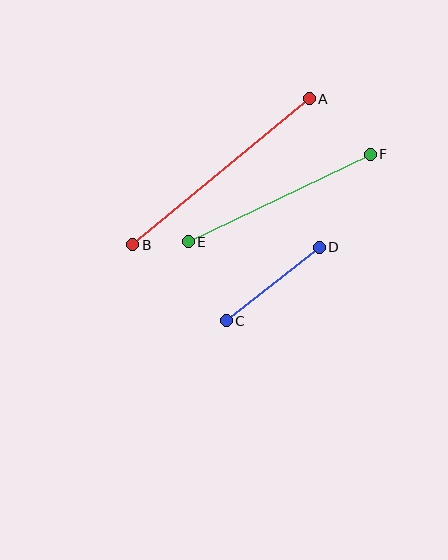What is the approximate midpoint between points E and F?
The midpoint is at approximately (279, 198) pixels.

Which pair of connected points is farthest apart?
Points A and B are farthest apart.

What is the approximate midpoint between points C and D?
The midpoint is at approximately (273, 284) pixels.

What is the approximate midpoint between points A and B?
The midpoint is at approximately (221, 172) pixels.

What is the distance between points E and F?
The distance is approximately 202 pixels.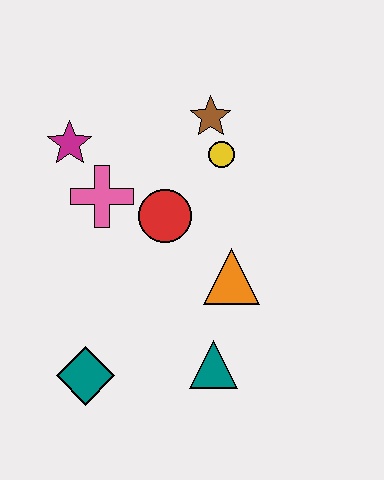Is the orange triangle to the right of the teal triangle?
Yes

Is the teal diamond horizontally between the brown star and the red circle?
No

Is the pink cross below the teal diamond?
No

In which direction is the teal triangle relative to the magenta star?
The teal triangle is below the magenta star.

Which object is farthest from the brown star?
The teal diamond is farthest from the brown star.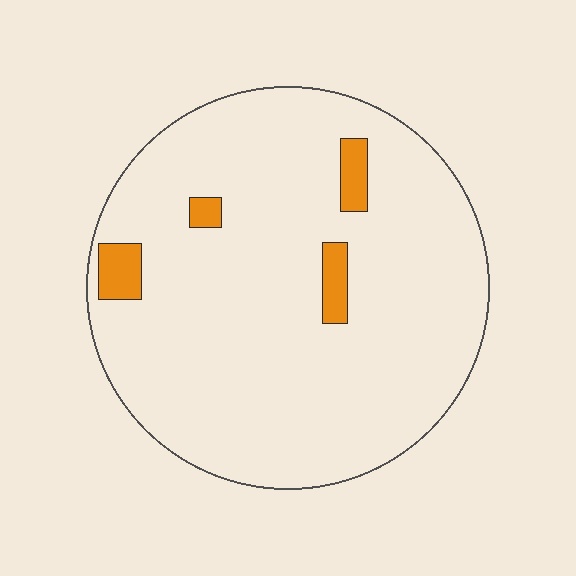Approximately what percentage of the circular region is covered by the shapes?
Approximately 5%.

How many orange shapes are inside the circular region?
4.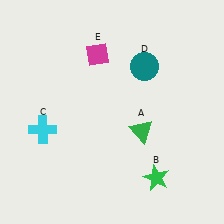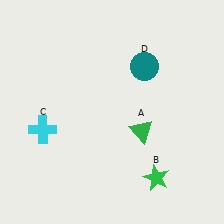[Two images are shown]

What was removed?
The magenta diamond (E) was removed in Image 2.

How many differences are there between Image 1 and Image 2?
There is 1 difference between the two images.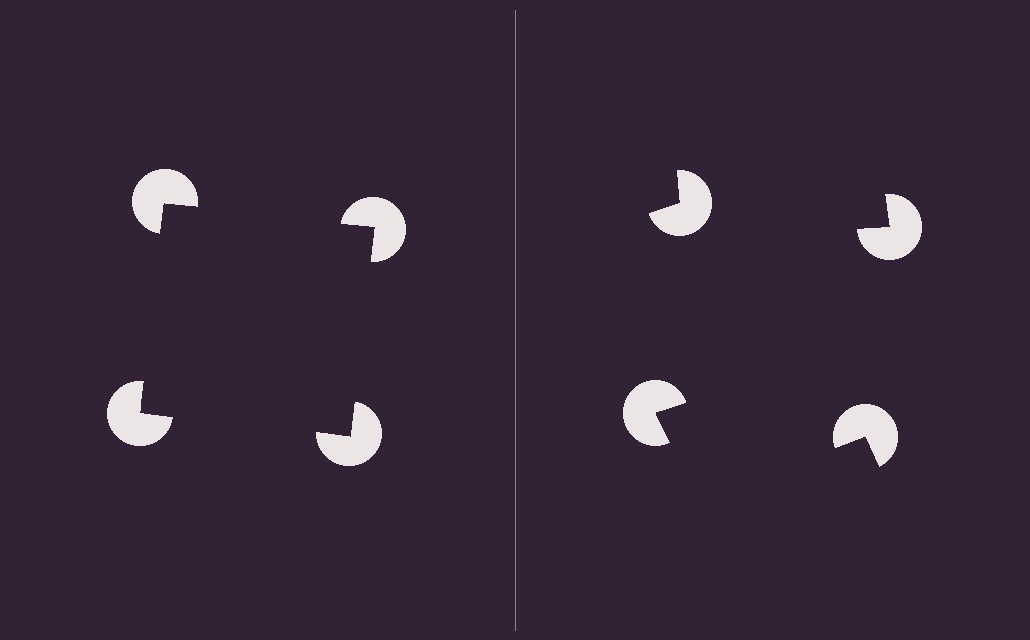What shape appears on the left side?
An illusory square.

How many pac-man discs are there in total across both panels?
8 — 4 on each side.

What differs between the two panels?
The pac-man discs are positioned identically on both sides; only the wedge orientations differ. On the left they align to a square; on the right they are misaligned.